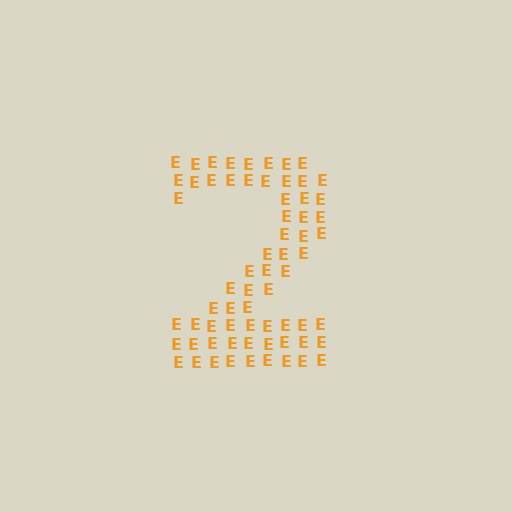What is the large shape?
The large shape is the digit 2.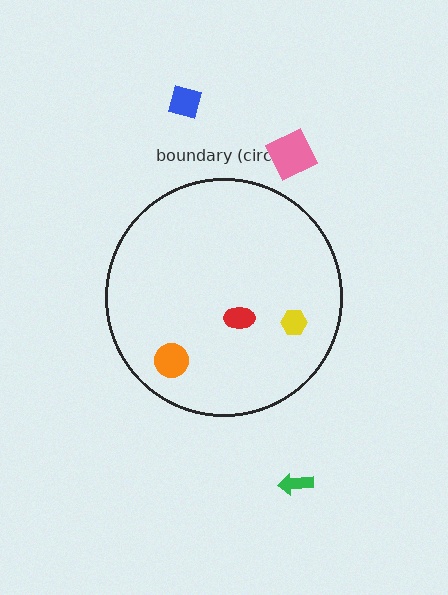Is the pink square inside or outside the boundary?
Outside.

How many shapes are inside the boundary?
3 inside, 3 outside.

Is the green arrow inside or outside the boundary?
Outside.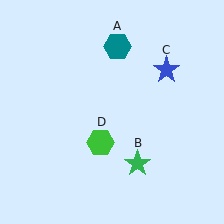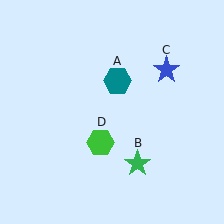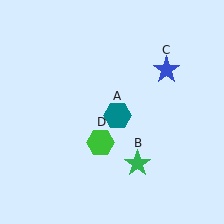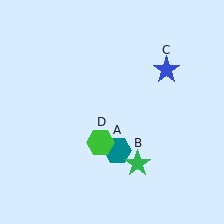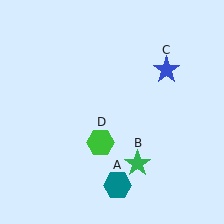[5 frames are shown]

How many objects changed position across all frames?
1 object changed position: teal hexagon (object A).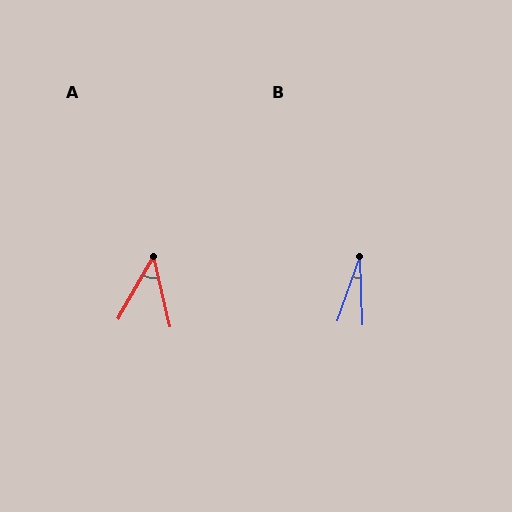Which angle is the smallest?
B, at approximately 21 degrees.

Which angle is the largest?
A, at approximately 43 degrees.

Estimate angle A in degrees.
Approximately 43 degrees.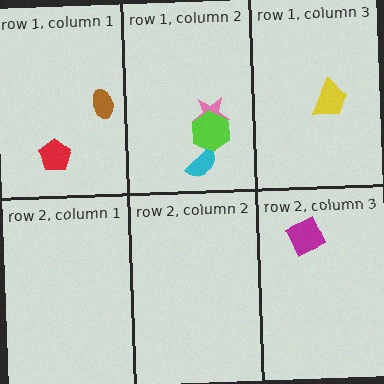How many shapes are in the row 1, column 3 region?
1.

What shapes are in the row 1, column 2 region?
The pink star, the cyan semicircle, the lime hexagon.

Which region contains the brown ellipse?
The row 1, column 1 region.